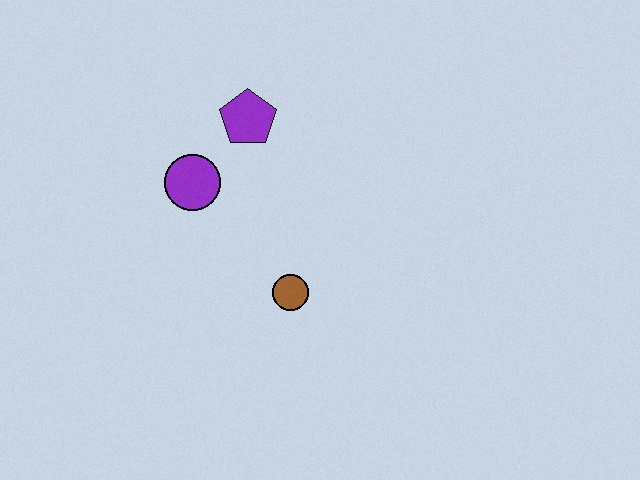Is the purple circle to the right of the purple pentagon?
No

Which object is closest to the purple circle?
The purple pentagon is closest to the purple circle.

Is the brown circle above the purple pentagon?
No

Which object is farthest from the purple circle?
The brown circle is farthest from the purple circle.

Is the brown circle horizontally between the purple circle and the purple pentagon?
No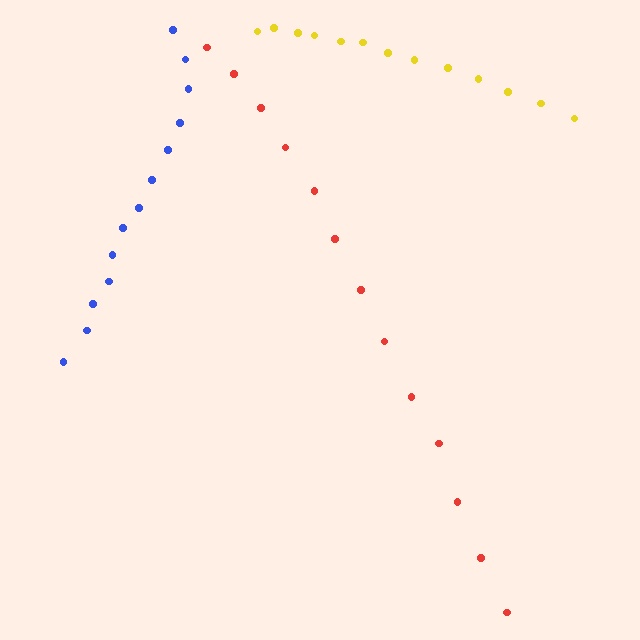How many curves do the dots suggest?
There are 3 distinct paths.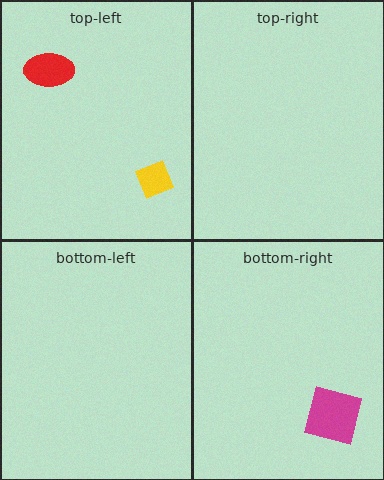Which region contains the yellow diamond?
The top-left region.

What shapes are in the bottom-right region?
The magenta square.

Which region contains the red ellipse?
The top-left region.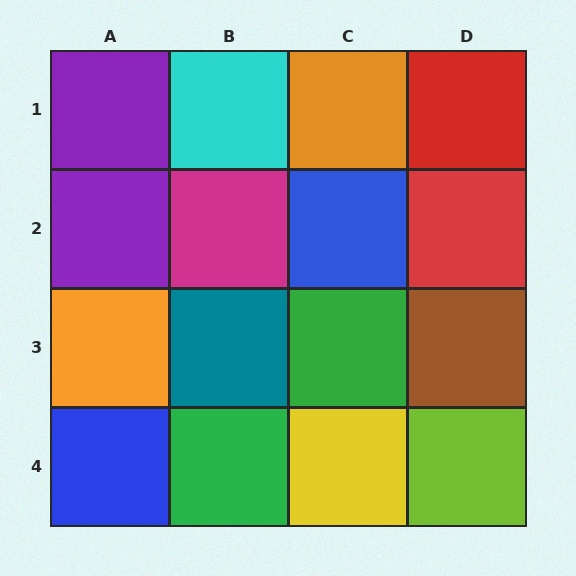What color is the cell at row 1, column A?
Purple.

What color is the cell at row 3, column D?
Brown.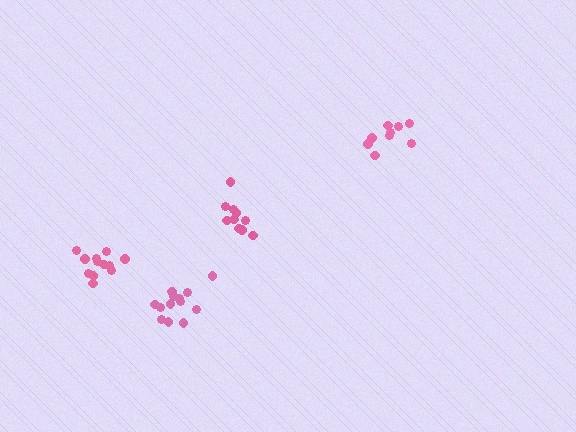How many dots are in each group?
Group 1: 12 dots, Group 2: 9 dots, Group 3: 14 dots, Group 4: 10 dots (45 total).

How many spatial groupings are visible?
There are 4 spatial groupings.